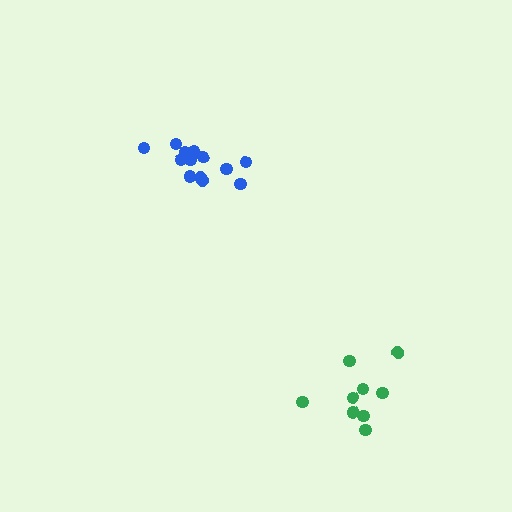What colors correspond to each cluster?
The clusters are colored: green, blue.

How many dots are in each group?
Group 1: 9 dots, Group 2: 13 dots (22 total).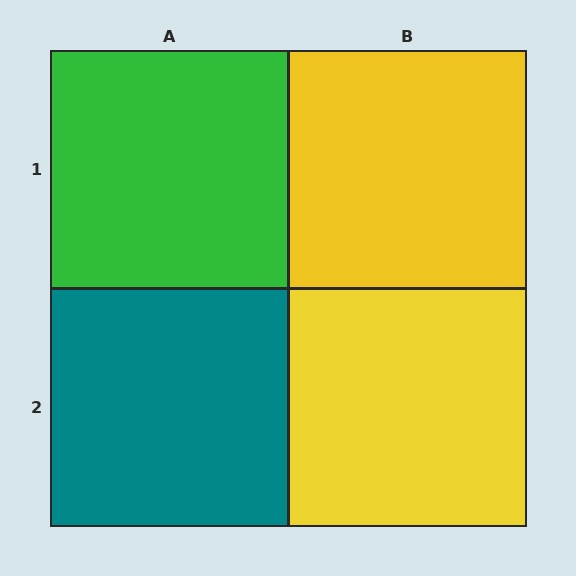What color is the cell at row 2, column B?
Yellow.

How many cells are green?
1 cell is green.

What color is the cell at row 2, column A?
Teal.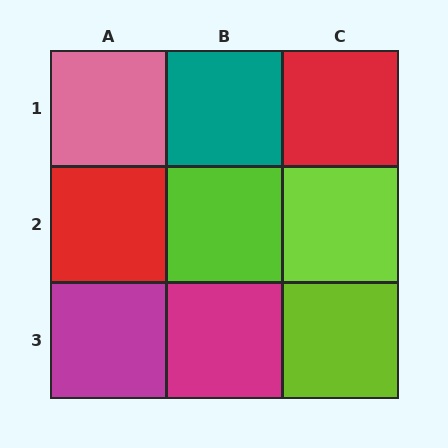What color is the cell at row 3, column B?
Magenta.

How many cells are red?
2 cells are red.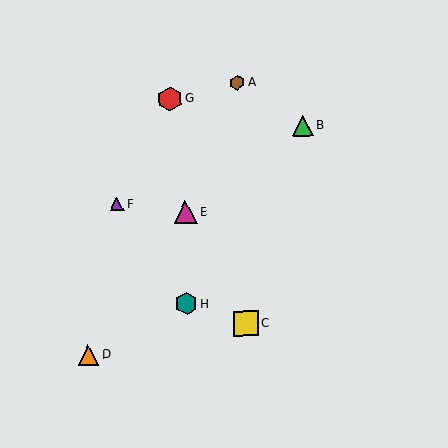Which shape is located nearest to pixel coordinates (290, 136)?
The green triangle (labeled B) at (303, 126) is nearest to that location.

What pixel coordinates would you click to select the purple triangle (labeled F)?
Click at (117, 204) to select the purple triangle F.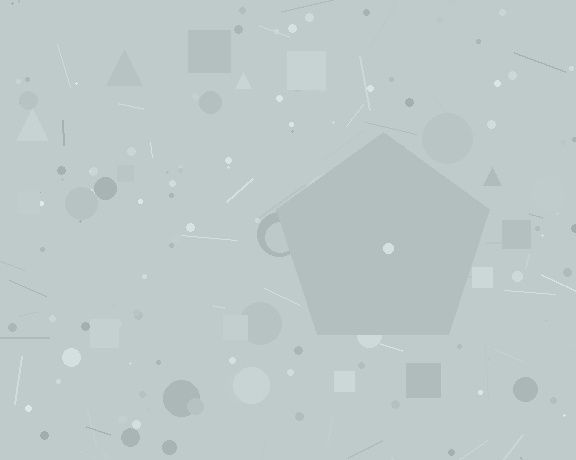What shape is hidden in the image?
A pentagon is hidden in the image.